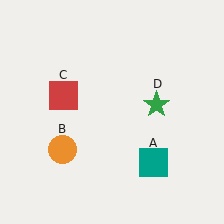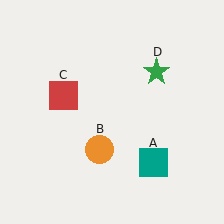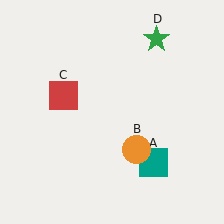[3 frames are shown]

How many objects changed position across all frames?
2 objects changed position: orange circle (object B), green star (object D).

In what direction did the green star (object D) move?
The green star (object D) moved up.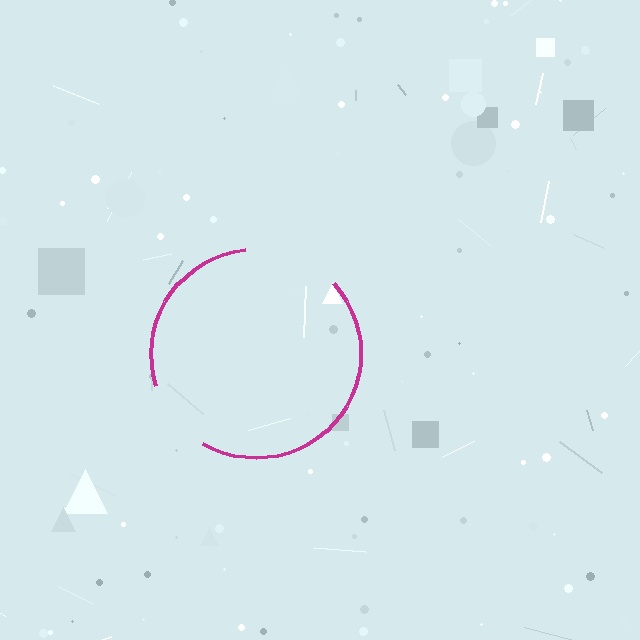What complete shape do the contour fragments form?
The contour fragments form a circle.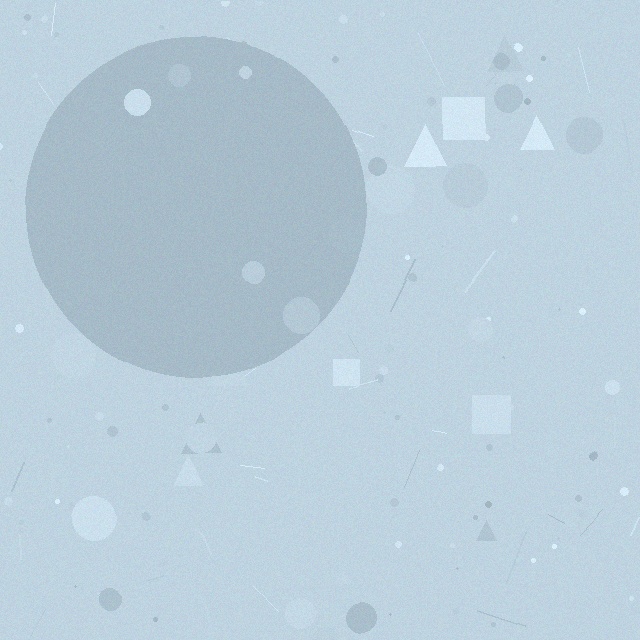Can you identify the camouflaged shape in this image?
The camouflaged shape is a circle.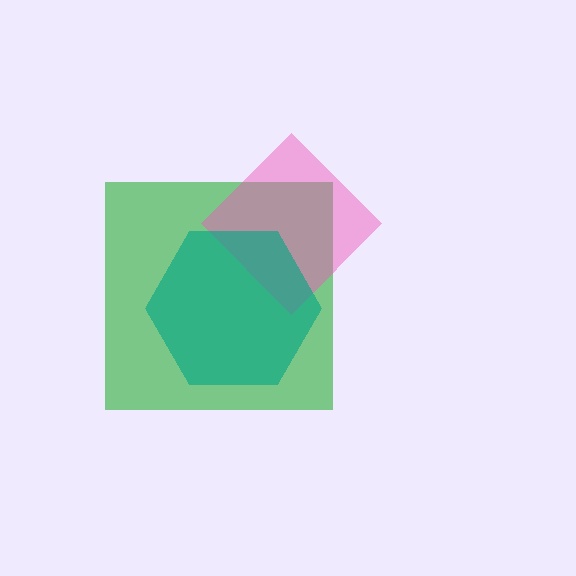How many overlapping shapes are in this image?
There are 3 overlapping shapes in the image.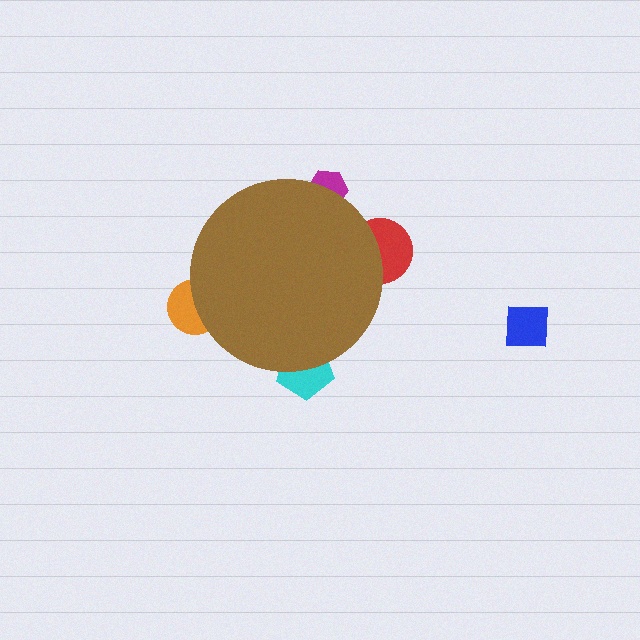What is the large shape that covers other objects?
A brown circle.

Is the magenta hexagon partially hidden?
Yes, the magenta hexagon is partially hidden behind the brown circle.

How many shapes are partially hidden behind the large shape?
4 shapes are partially hidden.